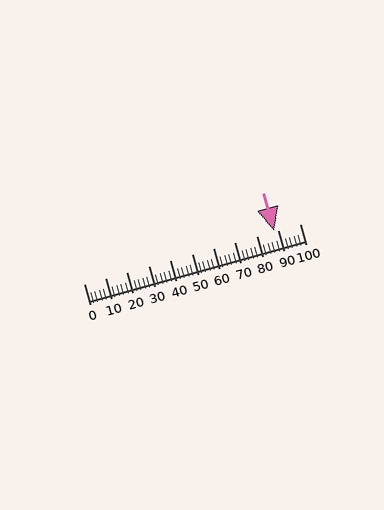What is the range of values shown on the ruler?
The ruler shows values from 0 to 100.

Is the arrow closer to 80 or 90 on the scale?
The arrow is closer to 90.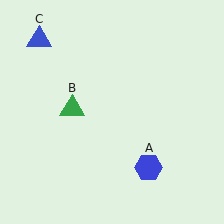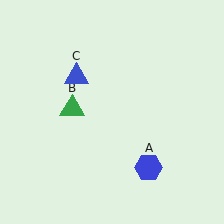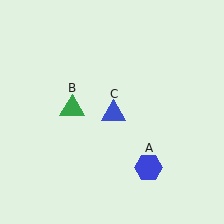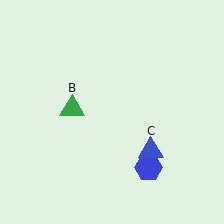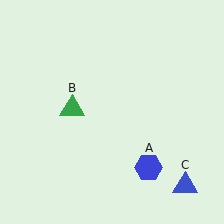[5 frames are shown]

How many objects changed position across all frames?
1 object changed position: blue triangle (object C).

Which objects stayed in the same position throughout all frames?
Blue hexagon (object A) and green triangle (object B) remained stationary.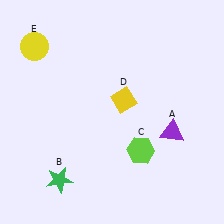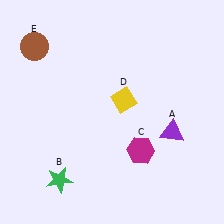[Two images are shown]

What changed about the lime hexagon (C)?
In Image 1, C is lime. In Image 2, it changed to magenta.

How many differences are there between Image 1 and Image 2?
There are 2 differences between the two images.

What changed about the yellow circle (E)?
In Image 1, E is yellow. In Image 2, it changed to brown.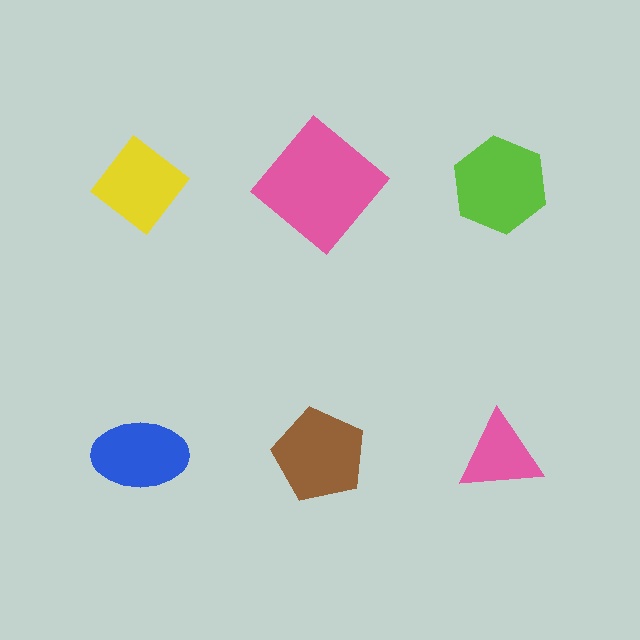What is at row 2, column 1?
A blue ellipse.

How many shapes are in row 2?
3 shapes.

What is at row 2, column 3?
A pink triangle.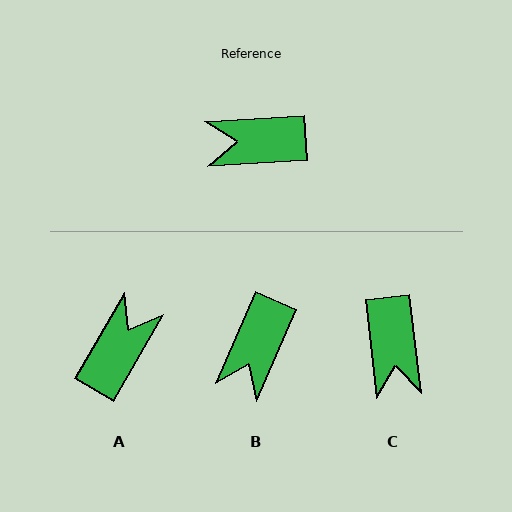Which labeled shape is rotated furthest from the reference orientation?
A, about 123 degrees away.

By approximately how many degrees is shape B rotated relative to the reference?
Approximately 63 degrees counter-clockwise.